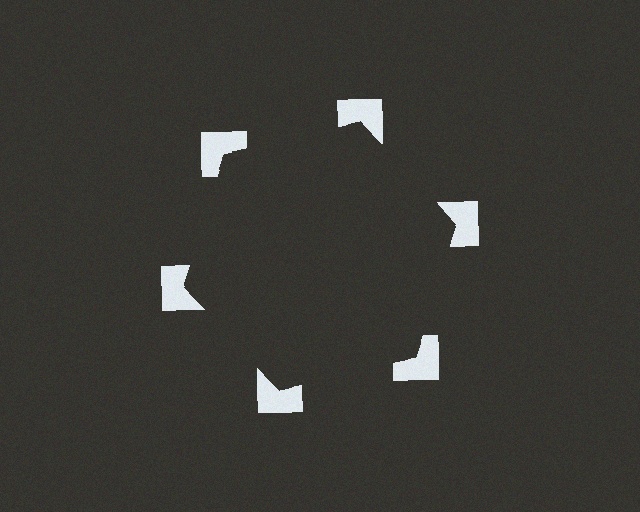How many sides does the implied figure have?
6 sides.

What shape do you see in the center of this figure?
An illusory hexagon — its edges are inferred from the aligned wedge cuts in the notched squares, not physically drawn.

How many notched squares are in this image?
There are 6 — one at each vertex of the illusory hexagon.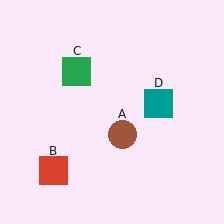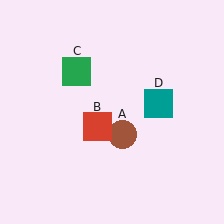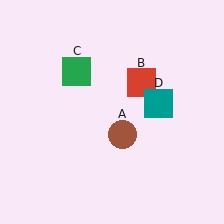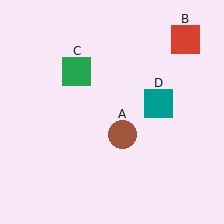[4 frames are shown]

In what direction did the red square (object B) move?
The red square (object B) moved up and to the right.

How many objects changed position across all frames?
1 object changed position: red square (object B).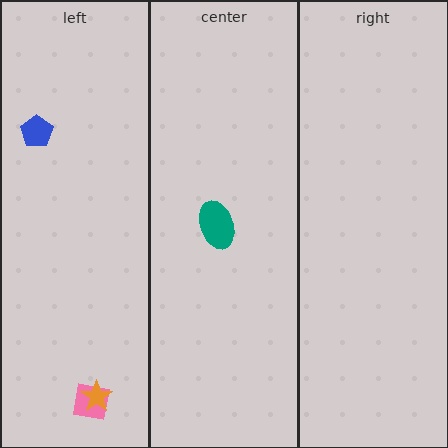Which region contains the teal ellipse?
The center region.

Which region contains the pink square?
The left region.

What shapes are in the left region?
The pink square, the blue pentagon, the orange star.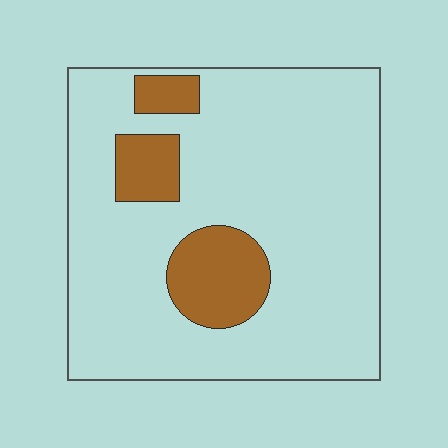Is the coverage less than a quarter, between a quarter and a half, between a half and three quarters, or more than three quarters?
Less than a quarter.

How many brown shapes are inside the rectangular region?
3.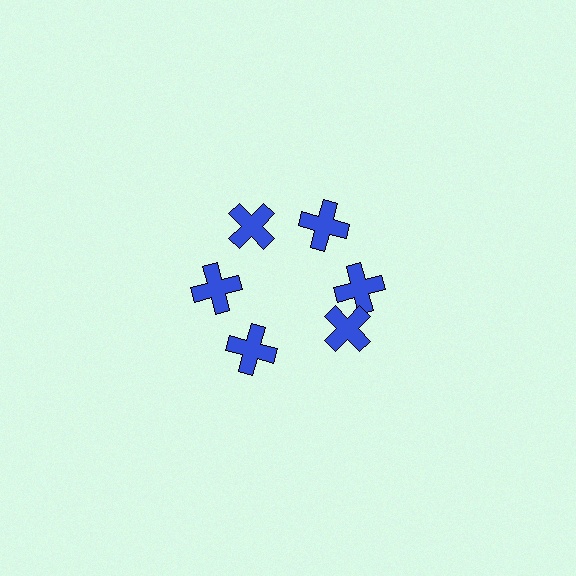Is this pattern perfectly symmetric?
No. The 6 blue crosses are arranged in a ring, but one element near the 5 o'clock position is rotated out of alignment along the ring, breaking the 6-fold rotational symmetry.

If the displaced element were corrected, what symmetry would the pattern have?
It would have 6-fold rotational symmetry — the pattern would map onto itself every 60 degrees.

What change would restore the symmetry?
The symmetry would be restored by rotating it back into even spacing with its neighbors so that all 6 crosses sit at equal angles and equal distance from the center.